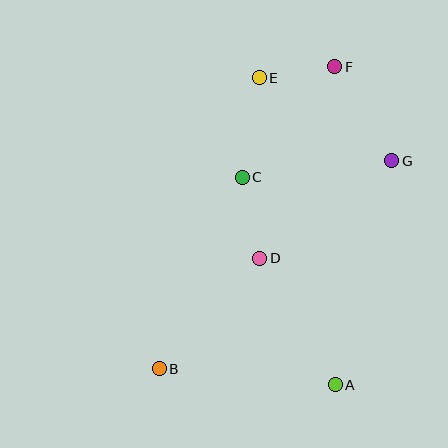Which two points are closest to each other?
Points E and F are closest to each other.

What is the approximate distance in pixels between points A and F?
The distance between A and F is approximately 318 pixels.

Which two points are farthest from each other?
Points B and F are farthest from each other.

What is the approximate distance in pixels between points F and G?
The distance between F and G is approximately 110 pixels.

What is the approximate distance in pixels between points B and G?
The distance between B and G is approximately 312 pixels.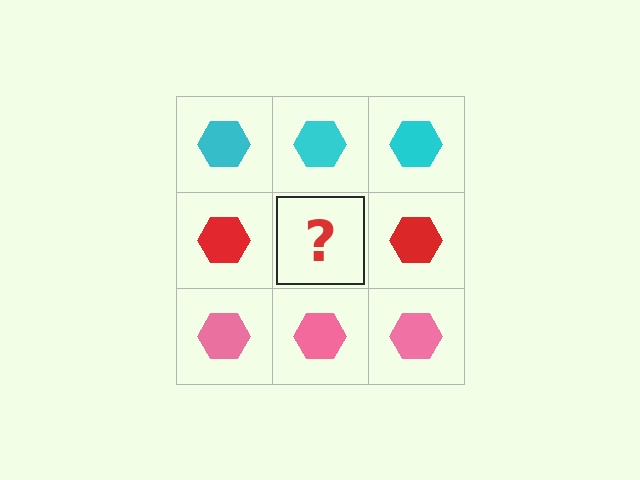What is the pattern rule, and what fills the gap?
The rule is that each row has a consistent color. The gap should be filled with a red hexagon.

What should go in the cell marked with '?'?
The missing cell should contain a red hexagon.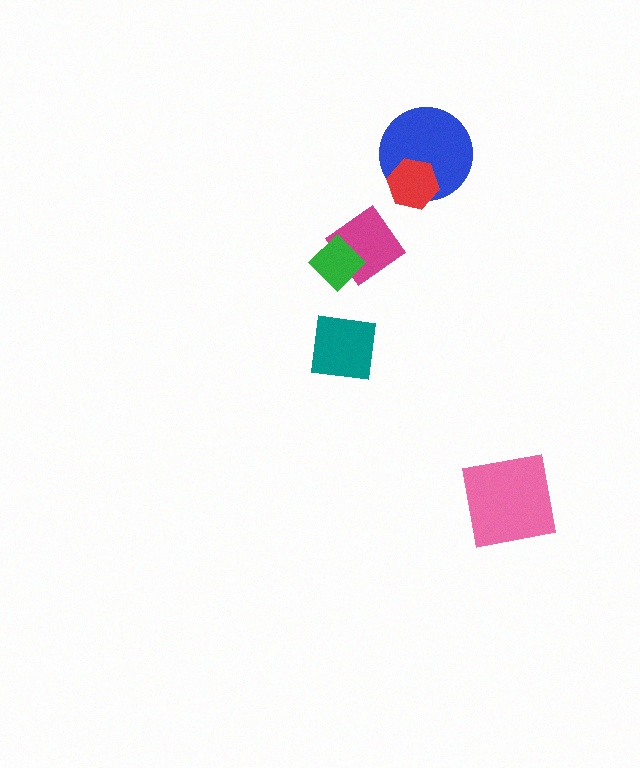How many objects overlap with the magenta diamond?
1 object overlaps with the magenta diamond.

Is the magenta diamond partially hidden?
Yes, it is partially covered by another shape.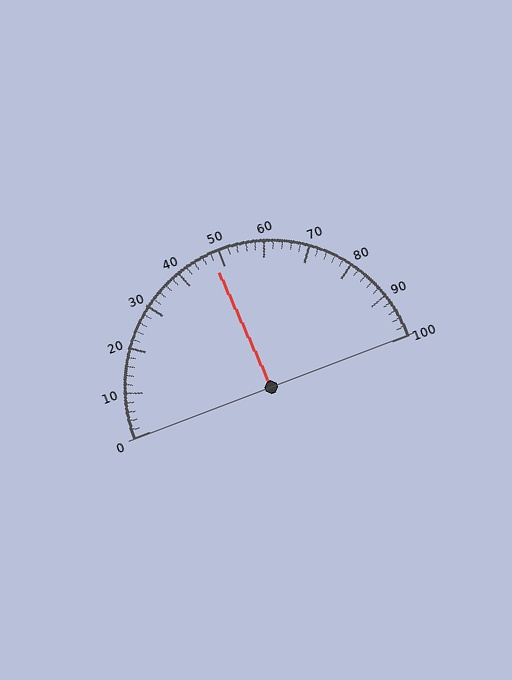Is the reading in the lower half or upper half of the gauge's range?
The reading is in the lower half of the range (0 to 100).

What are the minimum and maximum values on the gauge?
The gauge ranges from 0 to 100.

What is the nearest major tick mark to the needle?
The nearest major tick mark is 50.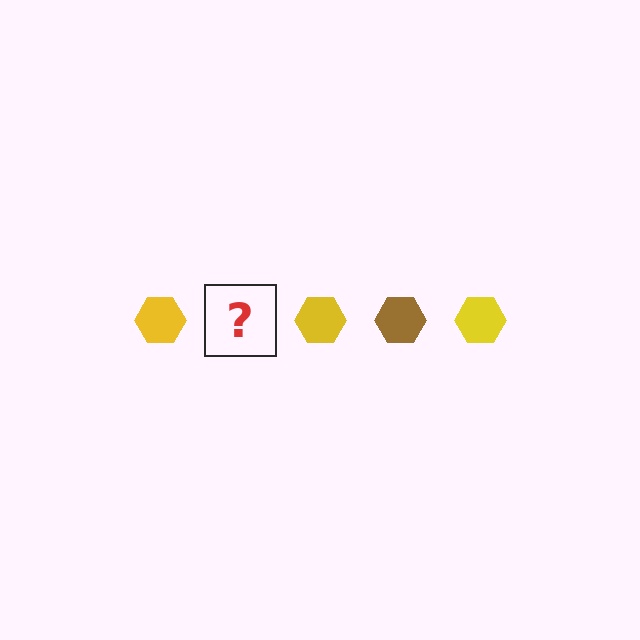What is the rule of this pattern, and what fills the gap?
The rule is that the pattern cycles through yellow, brown hexagons. The gap should be filled with a brown hexagon.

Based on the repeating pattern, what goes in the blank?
The blank should be a brown hexagon.